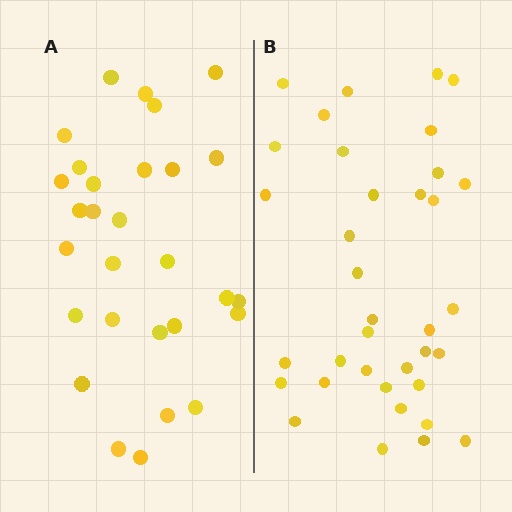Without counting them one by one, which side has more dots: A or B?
Region B (the right region) has more dots.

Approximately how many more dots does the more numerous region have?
Region B has roughly 8 or so more dots than region A.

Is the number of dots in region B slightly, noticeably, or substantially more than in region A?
Region B has only slightly more — the two regions are fairly close. The ratio is roughly 1.2 to 1.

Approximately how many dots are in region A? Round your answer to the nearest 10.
About 30 dots. (The exact count is 29, which rounds to 30.)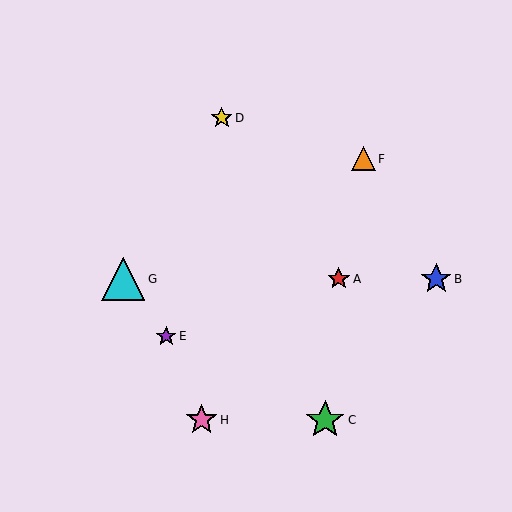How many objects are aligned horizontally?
3 objects (A, B, G) are aligned horizontally.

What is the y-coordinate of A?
Object A is at y≈279.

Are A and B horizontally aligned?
Yes, both are at y≈279.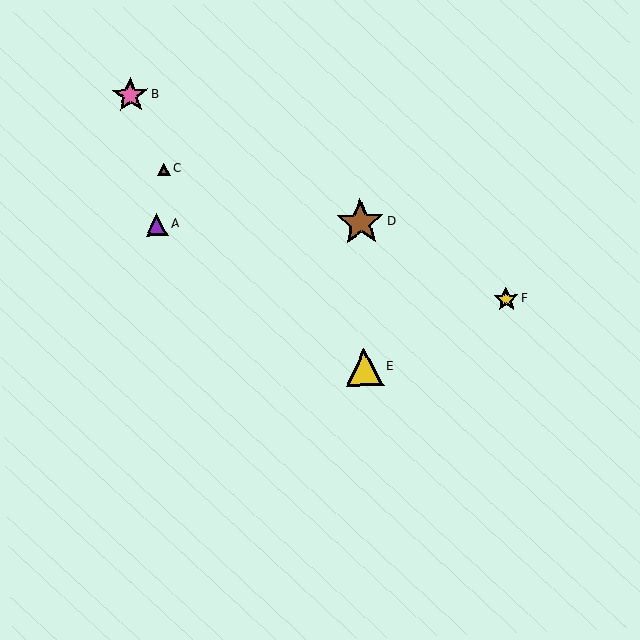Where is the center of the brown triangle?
The center of the brown triangle is at (164, 169).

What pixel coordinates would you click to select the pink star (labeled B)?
Click at (130, 95) to select the pink star B.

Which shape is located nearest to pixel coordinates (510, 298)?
The yellow star (labeled F) at (506, 299) is nearest to that location.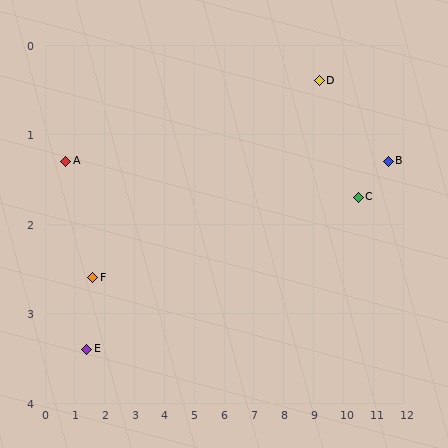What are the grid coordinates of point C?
Point C is at approximately (10.5, 1.7).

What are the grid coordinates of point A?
Point A is at approximately (0.7, 1.3).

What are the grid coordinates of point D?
Point D is at approximately (9.2, 0.4).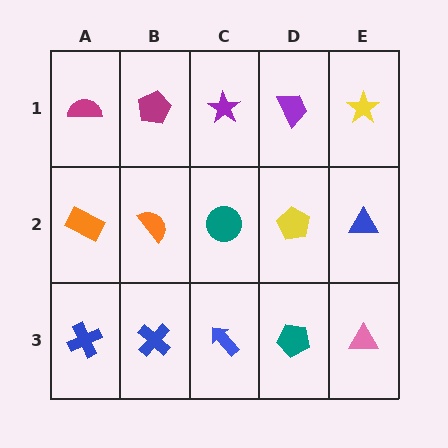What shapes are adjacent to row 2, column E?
A yellow star (row 1, column E), a pink triangle (row 3, column E), a yellow pentagon (row 2, column D).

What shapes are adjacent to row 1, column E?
A blue triangle (row 2, column E), a purple trapezoid (row 1, column D).